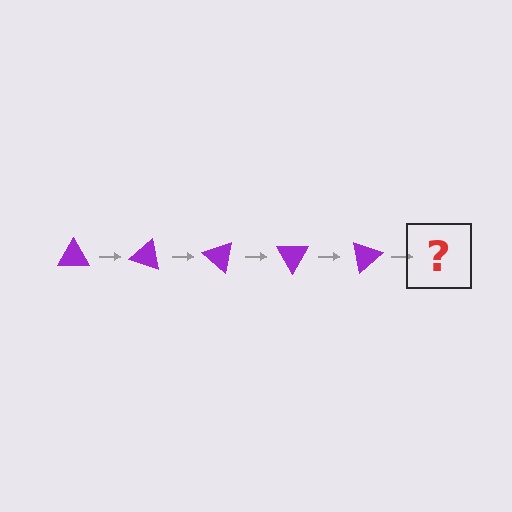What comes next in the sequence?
The next element should be a purple triangle rotated 100 degrees.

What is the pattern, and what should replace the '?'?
The pattern is that the triangle rotates 20 degrees each step. The '?' should be a purple triangle rotated 100 degrees.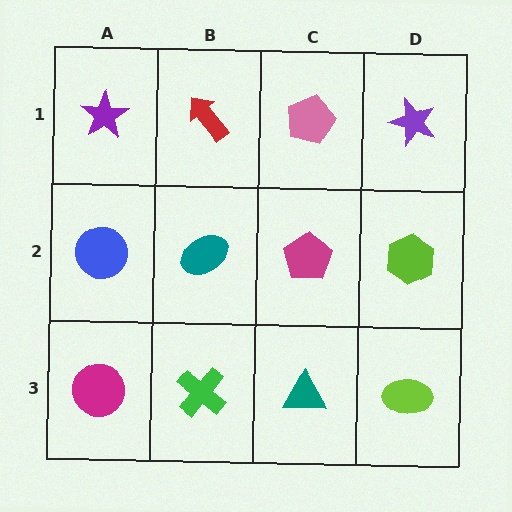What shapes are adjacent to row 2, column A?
A purple star (row 1, column A), a magenta circle (row 3, column A), a teal ellipse (row 2, column B).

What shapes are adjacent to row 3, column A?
A blue circle (row 2, column A), a green cross (row 3, column B).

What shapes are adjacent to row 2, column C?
A pink pentagon (row 1, column C), a teal triangle (row 3, column C), a teal ellipse (row 2, column B), a lime hexagon (row 2, column D).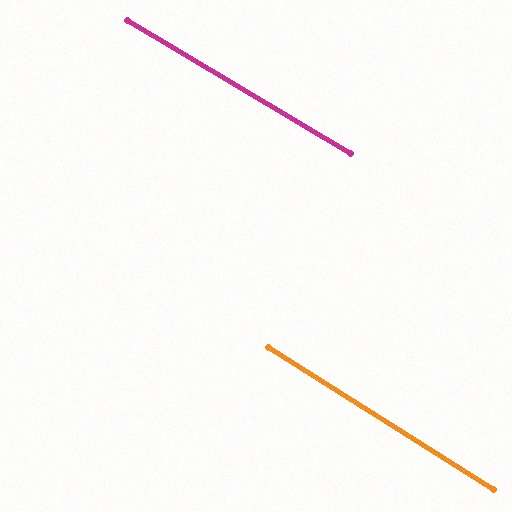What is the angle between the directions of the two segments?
Approximately 1 degree.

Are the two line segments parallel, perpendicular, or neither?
Parallel — their directions differ by only 1.4°.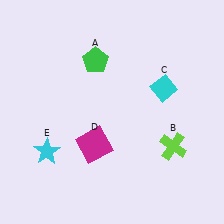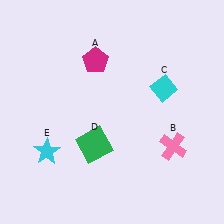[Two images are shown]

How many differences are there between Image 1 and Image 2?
There are 3 differences between the two images.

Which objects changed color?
A changed from green to magenta. B changed from lime to pink. D changed from magenta to green.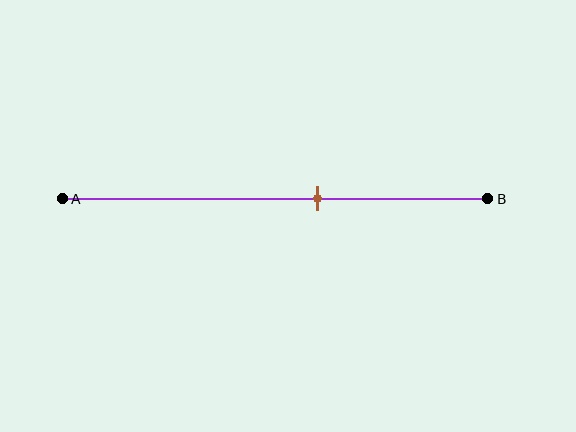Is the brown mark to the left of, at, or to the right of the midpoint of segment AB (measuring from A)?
The brown mark is to the right of the midpoint of segment AB.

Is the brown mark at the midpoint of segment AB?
No, the mark is at about 60% from A, not at the 50% midpoint.